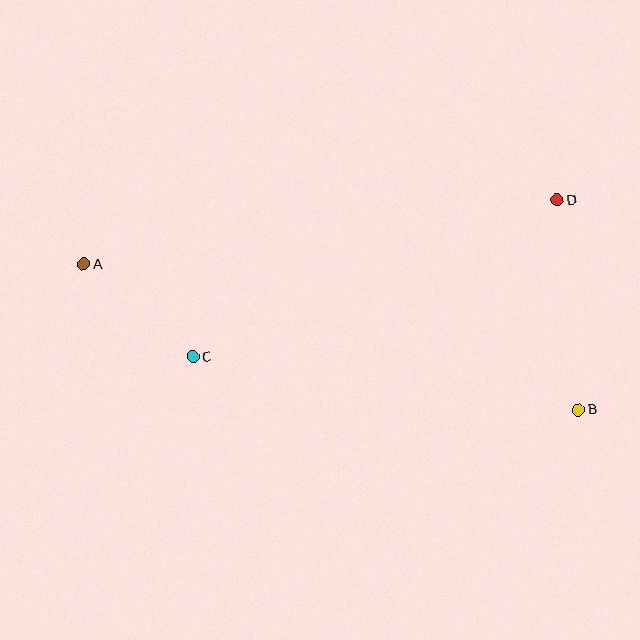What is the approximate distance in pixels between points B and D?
The distance between B and D is approximately 211 pixels.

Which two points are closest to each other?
Points A and C are closest to each other.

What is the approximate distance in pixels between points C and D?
The distance between C and D is approximately 397 pixels.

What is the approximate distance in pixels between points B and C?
The distance between B and C is approximately 390 pixels.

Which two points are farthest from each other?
Points A and B are farthest from each other.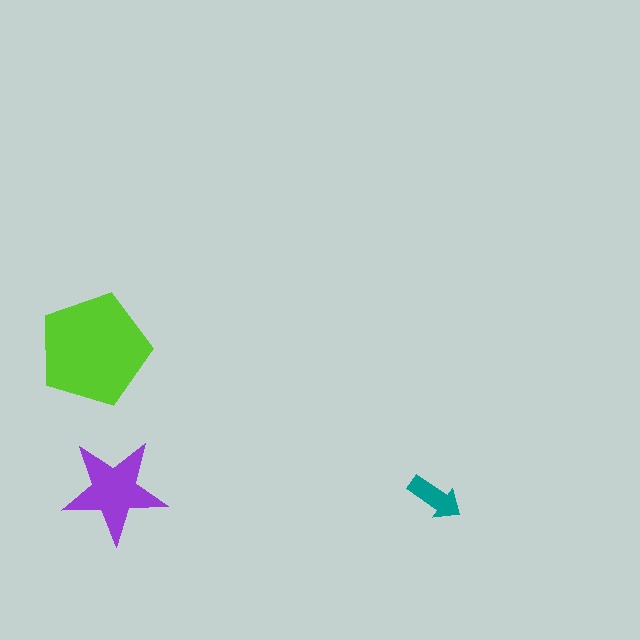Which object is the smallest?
The teal arrow.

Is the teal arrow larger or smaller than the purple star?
Smaller.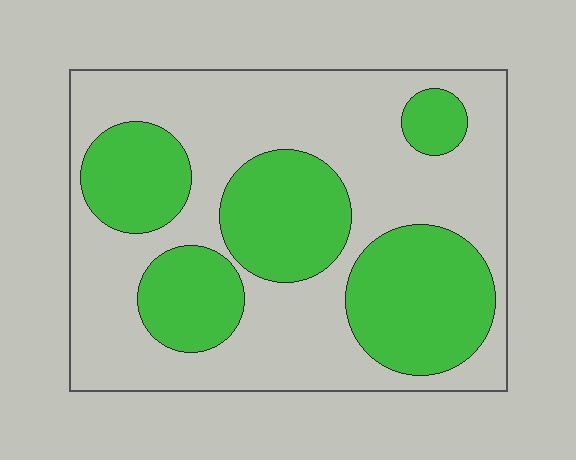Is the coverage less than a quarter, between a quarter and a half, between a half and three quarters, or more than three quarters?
Between a quarter and a half.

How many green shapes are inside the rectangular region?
5.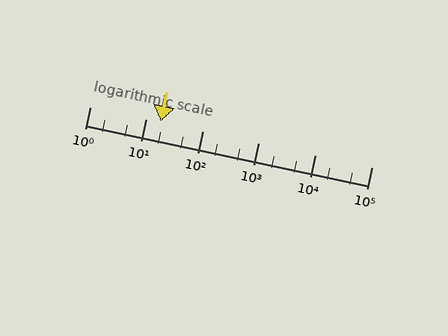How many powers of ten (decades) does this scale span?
The scale spans 5 decades, from 1 to 100000.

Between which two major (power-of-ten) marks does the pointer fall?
The pointer is between 10 and 100.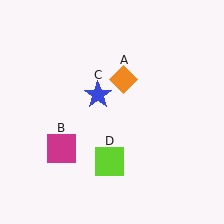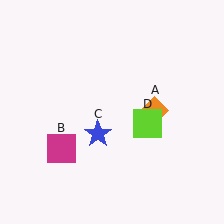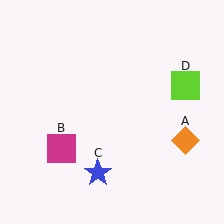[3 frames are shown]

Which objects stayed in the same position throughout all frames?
Magenta square (object B) remained stationary.